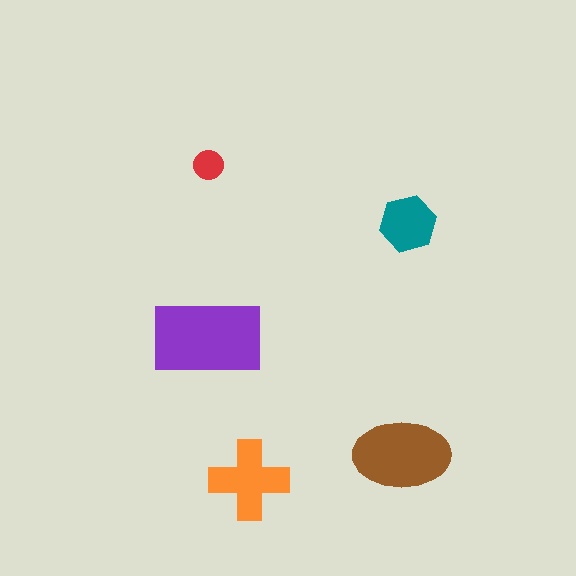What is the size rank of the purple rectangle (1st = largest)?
1st.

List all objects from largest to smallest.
The purple rectangle, the brown ellipse, the orange cross, the teal hexagon, the red circle.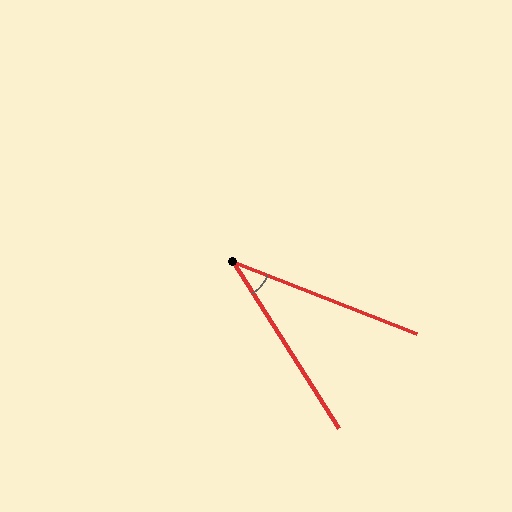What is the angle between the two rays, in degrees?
Approximately 36 degrees.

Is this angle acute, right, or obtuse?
It is acute.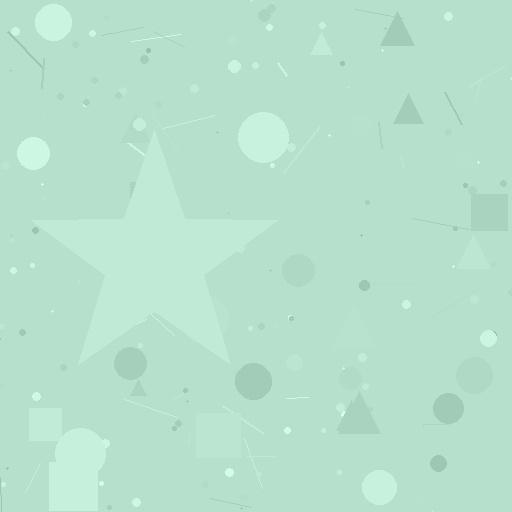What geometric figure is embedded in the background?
A star is embedded in the background.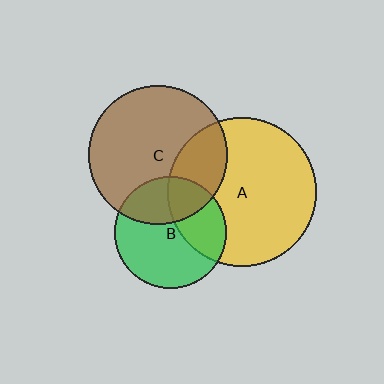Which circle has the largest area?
Circle A (yellow).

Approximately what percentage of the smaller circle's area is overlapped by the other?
Approximately 25%.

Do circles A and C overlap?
Yes.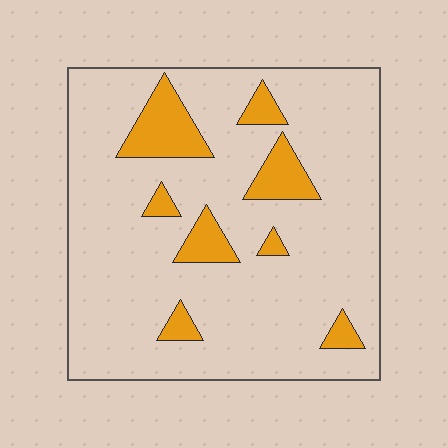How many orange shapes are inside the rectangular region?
8.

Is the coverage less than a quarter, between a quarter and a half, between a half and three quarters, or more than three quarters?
Less than a quarter.